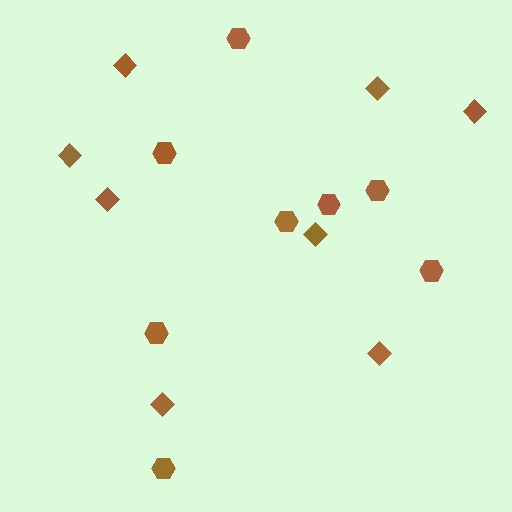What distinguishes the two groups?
There are 2 groups: one group of diamonds (8) and one group of hexagons (8).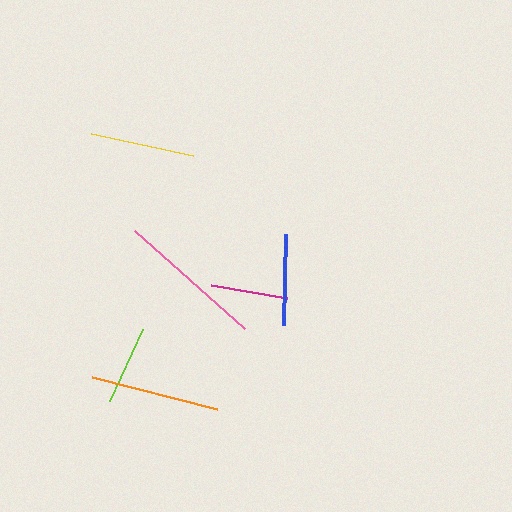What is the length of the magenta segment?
The magenta segment is approximately 77 pixels long.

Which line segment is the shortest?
The magenta line is the shortest at approximately 77 pixels.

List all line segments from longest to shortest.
From longest to shortest: pink, orange, yellow, blue, lime, magenta.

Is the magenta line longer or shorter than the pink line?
The pink line is longer than the magenta line.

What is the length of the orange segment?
The orange segment is approximately 130 pixels long.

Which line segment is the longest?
The pink line is the longest at approximately 147 pixels.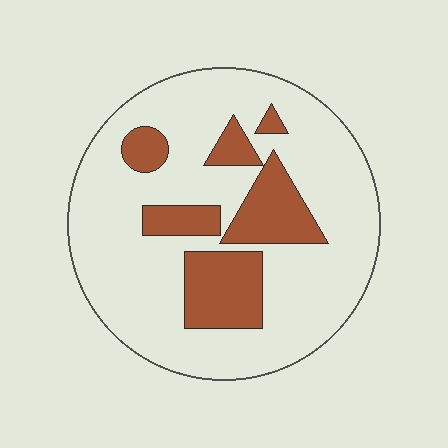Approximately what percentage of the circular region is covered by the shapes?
Approximately 25%.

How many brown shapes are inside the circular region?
6.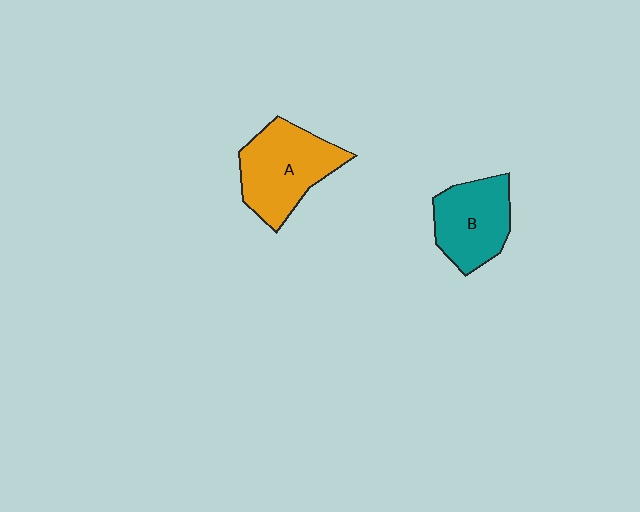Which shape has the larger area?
Shape A (orange).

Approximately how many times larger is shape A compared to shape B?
Approximately 1.2 times.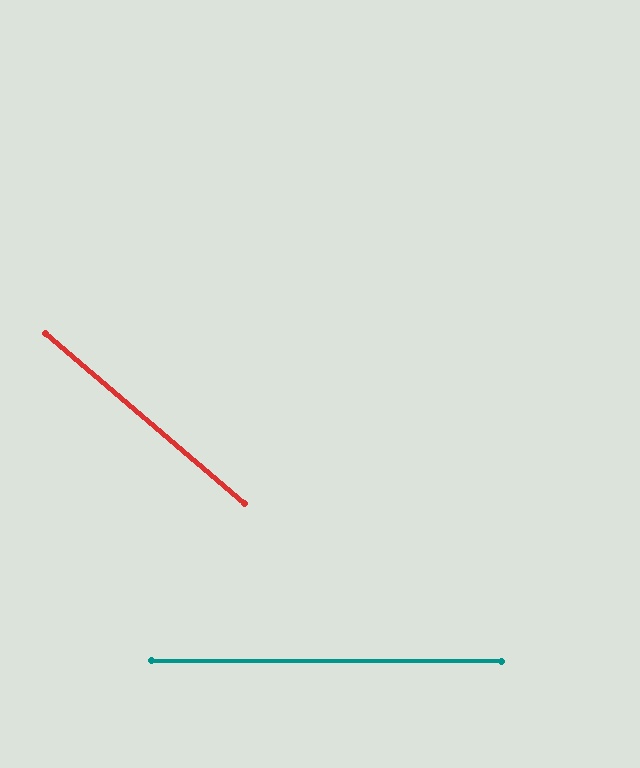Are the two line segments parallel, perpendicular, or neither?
Neither parallel nor perpendicular — they differ by about 40°.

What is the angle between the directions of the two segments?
Approximately 40 degrees.